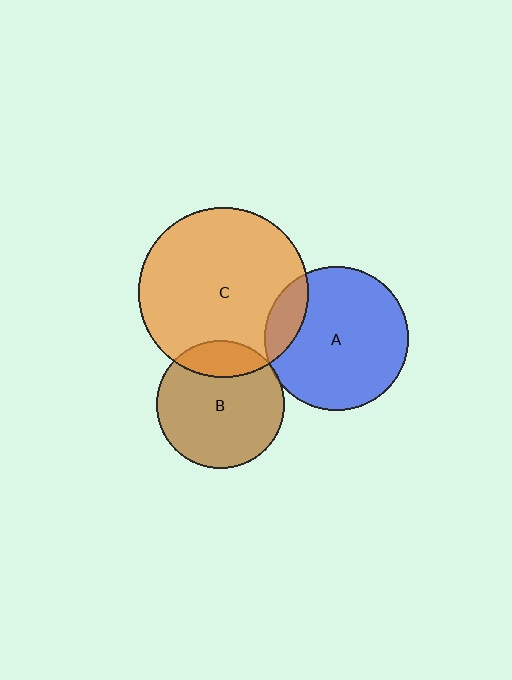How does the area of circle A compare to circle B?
Approximately 1.3 times.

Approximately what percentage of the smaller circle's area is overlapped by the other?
Approximately 5%.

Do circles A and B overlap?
Yes.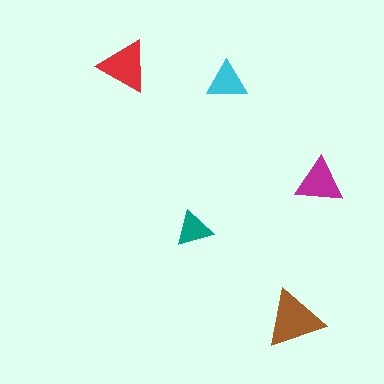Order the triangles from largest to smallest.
the brown one, the red one, the magenta one, the cyan one, the teal one.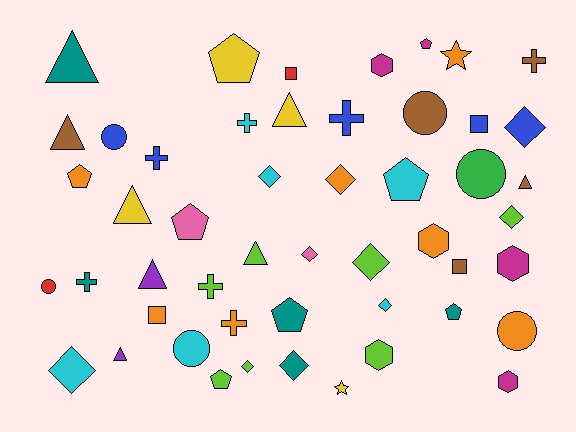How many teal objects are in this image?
There are 5 teal objects.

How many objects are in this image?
There are 50 objects.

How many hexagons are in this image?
There are 5 hexagons.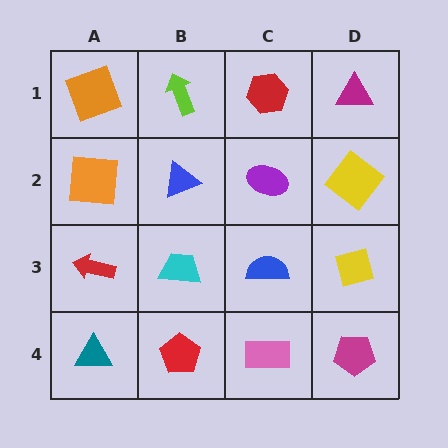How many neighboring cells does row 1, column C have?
3.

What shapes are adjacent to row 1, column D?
A yellow diamond (row 2, column D), a red hexagon (row 1, column C).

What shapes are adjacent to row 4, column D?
A yellow square (row 3, column D), a pink rectangle (row 4, column C).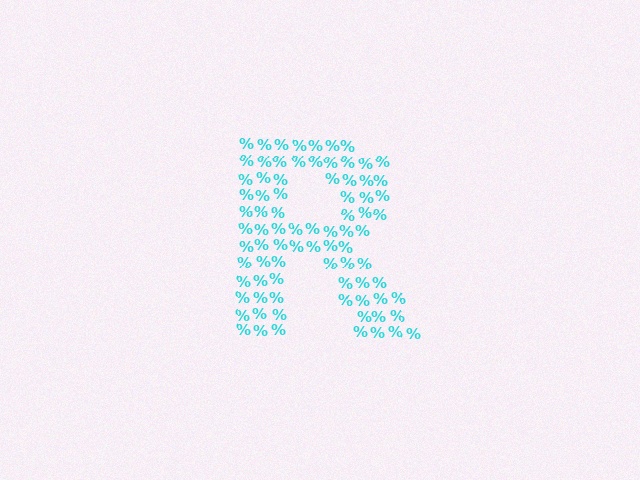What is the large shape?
The large shape is the letter R.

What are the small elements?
The small elements are percent signs.